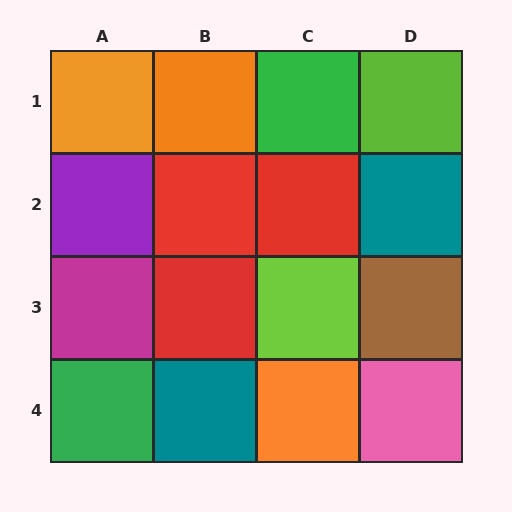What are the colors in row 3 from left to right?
Magenta, red, lime, brown.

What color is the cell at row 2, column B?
Red.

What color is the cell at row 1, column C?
Green.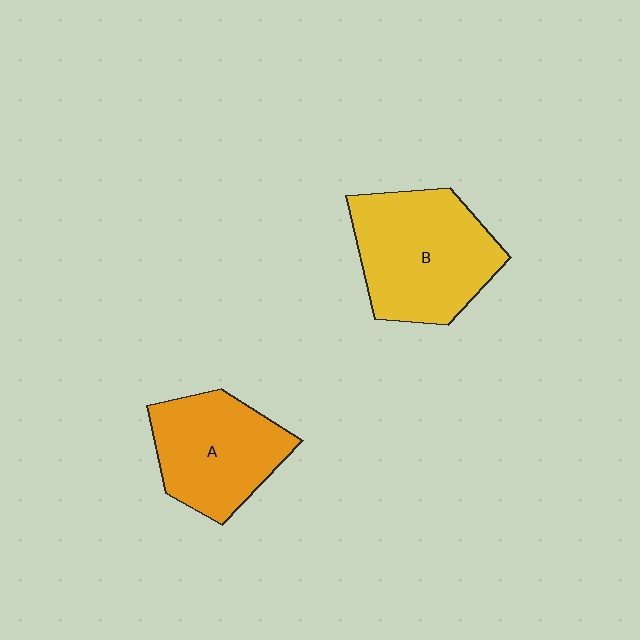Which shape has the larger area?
Shape B (yellow).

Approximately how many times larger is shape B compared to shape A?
Approximately 1.2 times.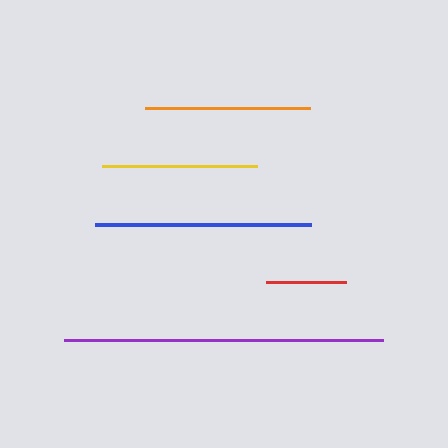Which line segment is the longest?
The purple line is the longest at approximately 319 pixels.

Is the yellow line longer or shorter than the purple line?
The purple line is longer than the yellow line.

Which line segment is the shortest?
The red line is the shortest at approximately 80 pixels.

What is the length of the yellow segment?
The yellow segment is approximately 155 pixels long.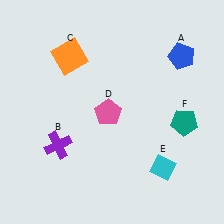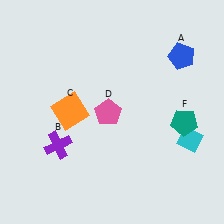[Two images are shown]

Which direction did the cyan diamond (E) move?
The cyan diamond (E) moved up.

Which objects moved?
The objects that moved are: the orange square (C), the cyan diamond (E).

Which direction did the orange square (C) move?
The orange square (C) moved down.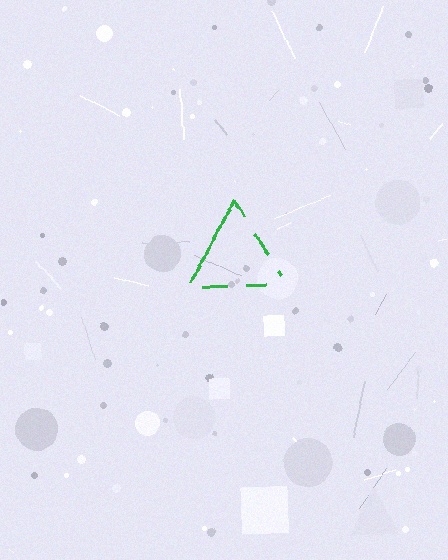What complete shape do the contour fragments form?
The contour fragments form a triangle.